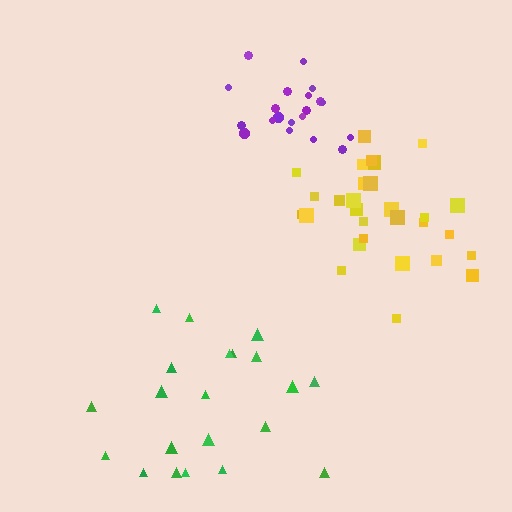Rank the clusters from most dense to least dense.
purple, yellow, green.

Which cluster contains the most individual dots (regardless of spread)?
Yellow (29).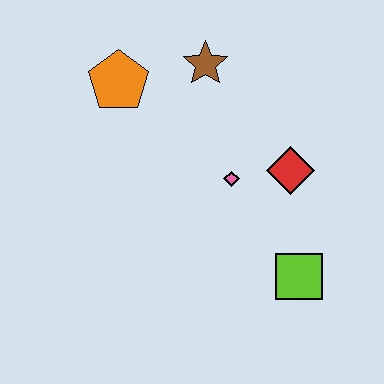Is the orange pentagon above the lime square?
Yes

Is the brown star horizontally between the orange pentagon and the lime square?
Yes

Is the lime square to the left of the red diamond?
No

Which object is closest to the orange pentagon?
The brown star is closest to the orange pentagon.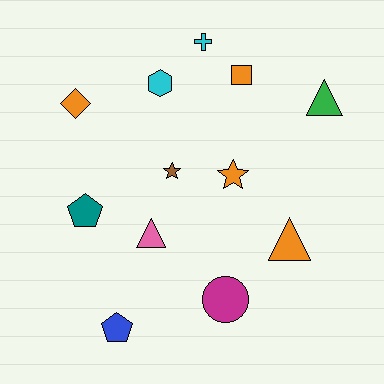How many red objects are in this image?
There are no red objects.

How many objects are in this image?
There are 12 objects.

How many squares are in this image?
There is 1 square.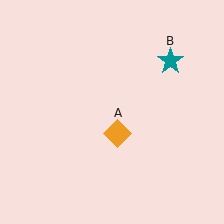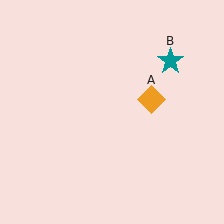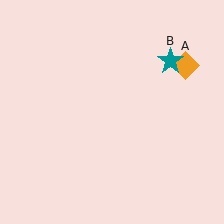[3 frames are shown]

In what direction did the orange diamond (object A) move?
The orange diamond (object A) moved up and to the right.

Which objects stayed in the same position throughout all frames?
Teal star (object B) remained stationary.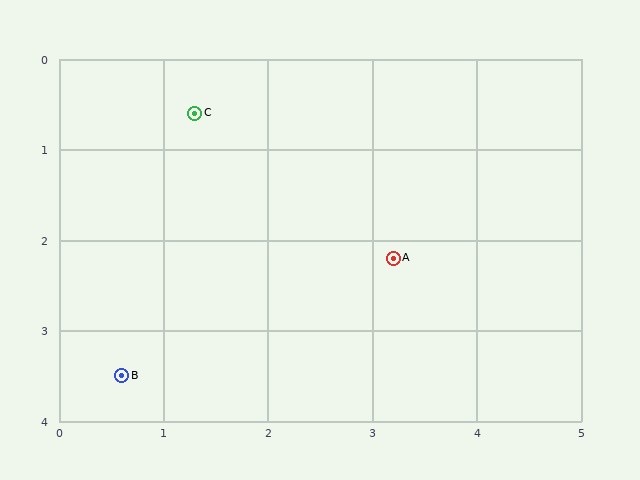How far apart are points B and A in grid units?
Points B and A are about 2.9 grid units apart.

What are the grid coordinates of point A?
Point A is at approximately (3.2, 2.2).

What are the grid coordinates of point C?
Point C is at approximately (1.3, 0.6).